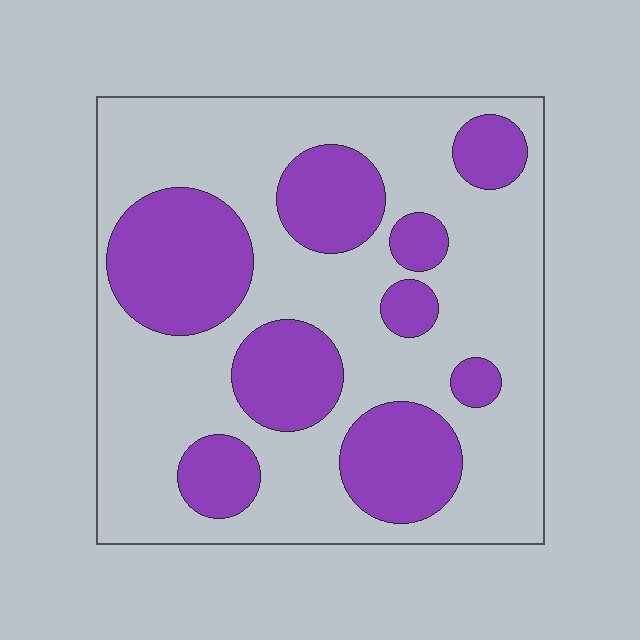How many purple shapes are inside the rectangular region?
9.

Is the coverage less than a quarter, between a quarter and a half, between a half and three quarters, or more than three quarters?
Between a quarter and a half.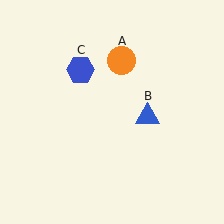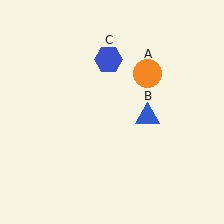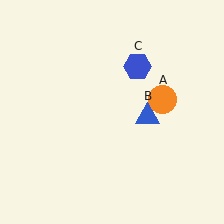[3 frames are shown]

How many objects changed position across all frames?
2 objects changed position: orange circle (object A), blue hexagon (object C).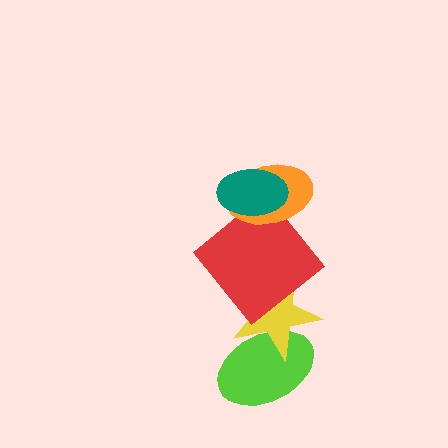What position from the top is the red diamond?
The red diamond is 3rd from the top.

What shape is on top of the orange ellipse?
The teal ellipse is on top of the orange ellipse.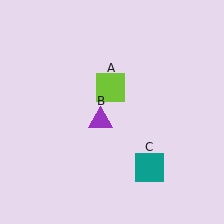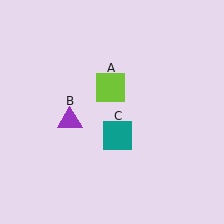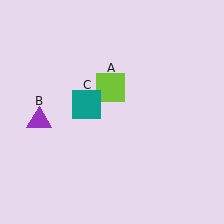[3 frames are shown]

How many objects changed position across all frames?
2 objects changed position: purple triangle (object B), teal square (object C).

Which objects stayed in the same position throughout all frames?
Lime square (object A) remained stationary.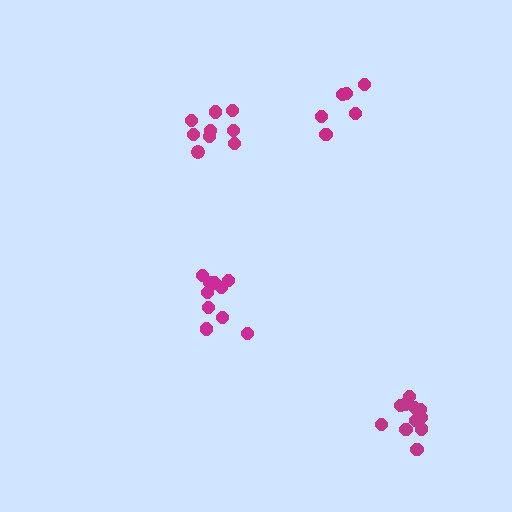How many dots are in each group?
Group 1: 9 dots, Group 2: 11 dots, Group 3: 10 dots, Group 4: 6 dots (36 total).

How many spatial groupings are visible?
There are 4 spatial groupings.